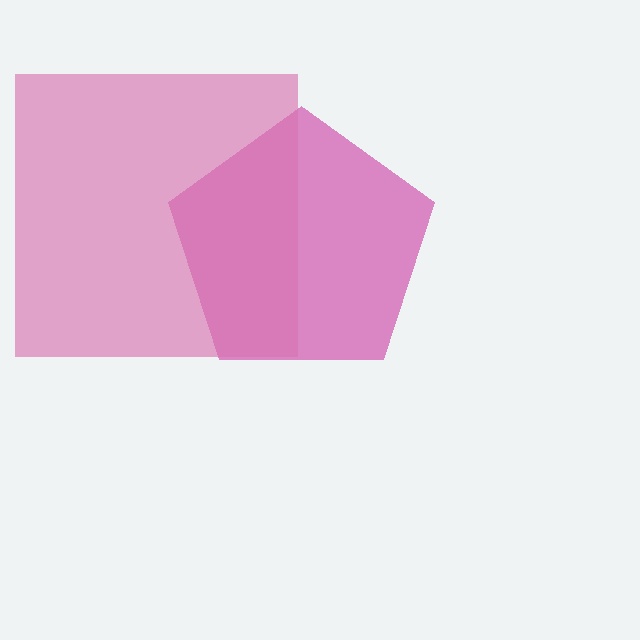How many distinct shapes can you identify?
There are 2 distinct shapes: a magenta pentagon, a pink square.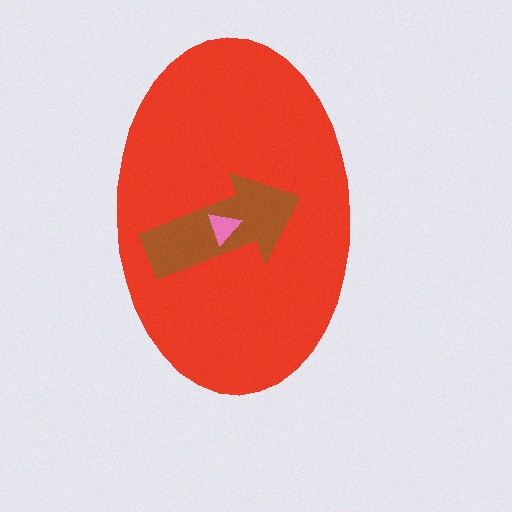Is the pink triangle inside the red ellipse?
Yes.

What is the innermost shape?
The pink triangle.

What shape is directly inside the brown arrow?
The pink triangle.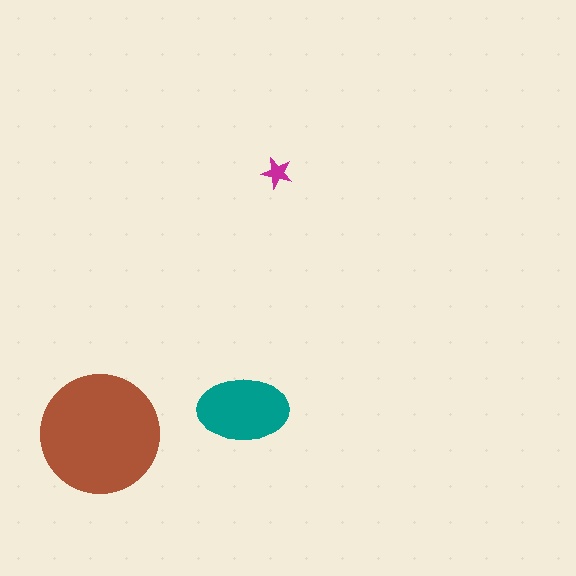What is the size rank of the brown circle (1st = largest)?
1st.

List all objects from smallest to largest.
The magenta star, the teal ellipse, the brown circle.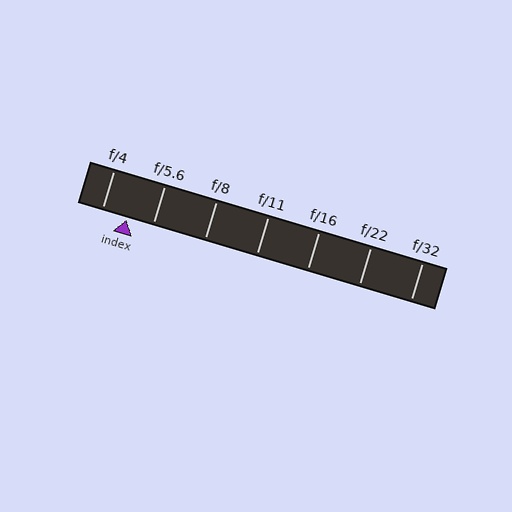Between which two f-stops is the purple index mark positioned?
The index mark is between f/4 and f/5.6.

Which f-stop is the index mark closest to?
The index mark is closest to f/4.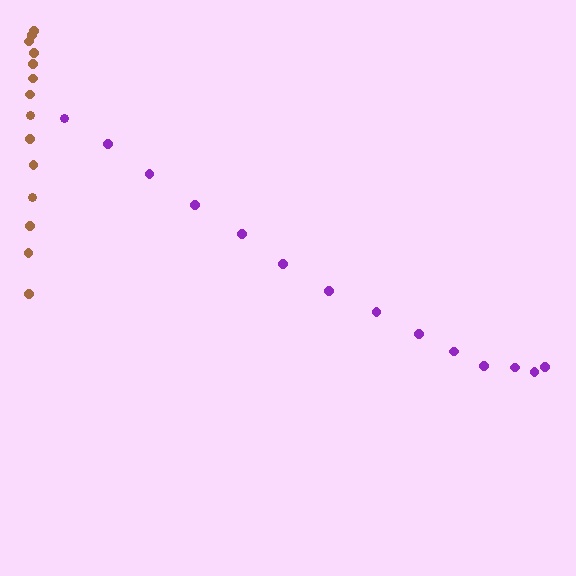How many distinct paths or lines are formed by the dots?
There are 2 distinct paths.